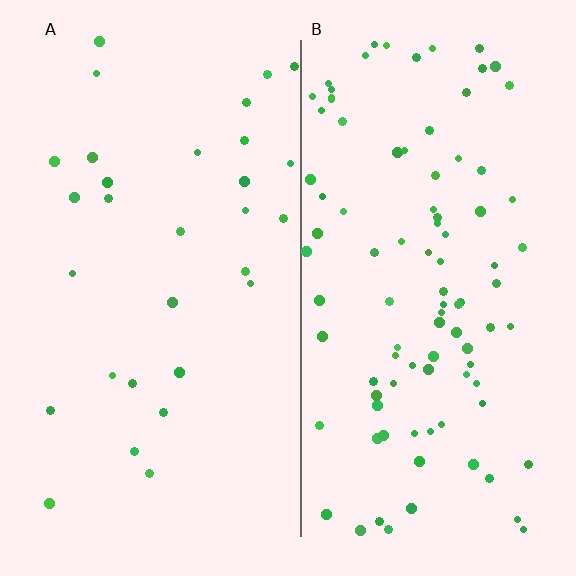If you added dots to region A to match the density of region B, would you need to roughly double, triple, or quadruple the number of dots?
Approximately triple.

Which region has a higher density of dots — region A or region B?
B (the right).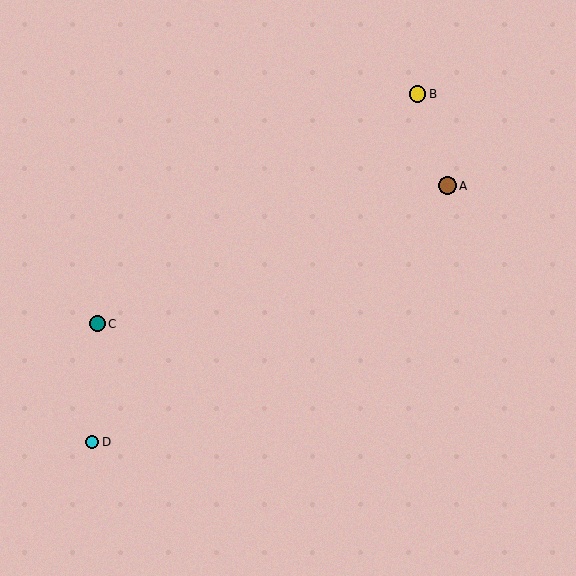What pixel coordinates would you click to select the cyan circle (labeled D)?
Click at (92, 442) to select the cyan circle D.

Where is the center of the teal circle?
The center of the teal circle is at (98, 324).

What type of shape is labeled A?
Shape A is a brown circle.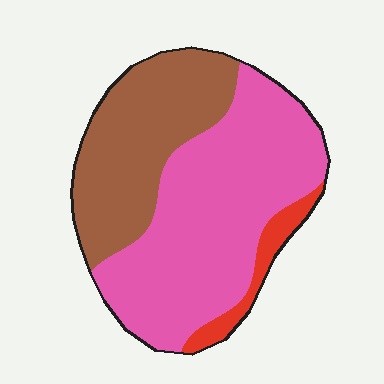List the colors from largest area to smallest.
From largest to smallest: pink, brown, red.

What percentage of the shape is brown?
Brown takes up between a third and a half of the shape.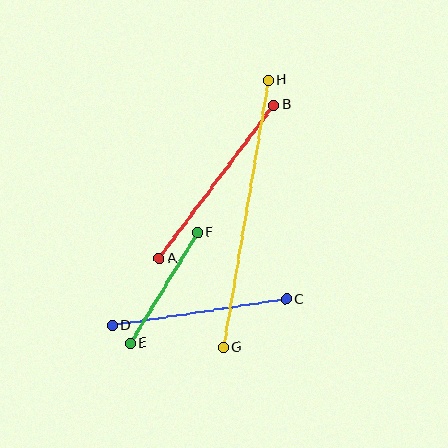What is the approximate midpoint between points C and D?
The midpoint is at approximately (199, 312) pixels.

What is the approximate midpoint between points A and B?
The midpoint is at approximately (217, 182) pixels.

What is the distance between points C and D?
The distance is approximately 176 pixels.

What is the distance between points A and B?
The distance is approximately 191 pixels.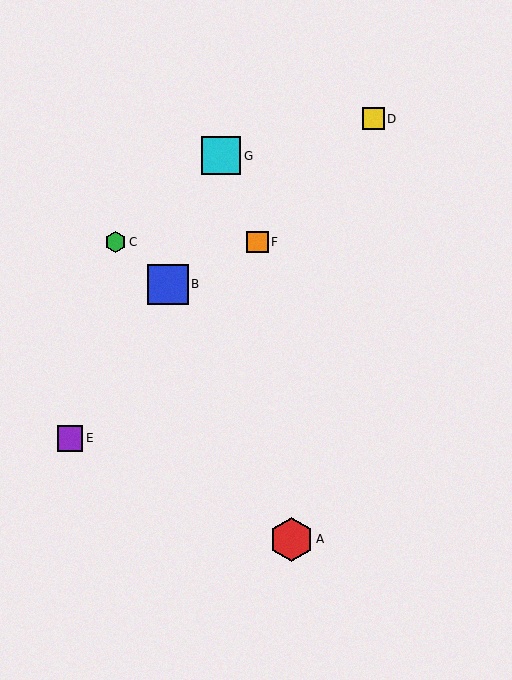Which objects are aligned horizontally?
Objects C, F are aligned horizontally.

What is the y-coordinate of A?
Object A is at y≈539.